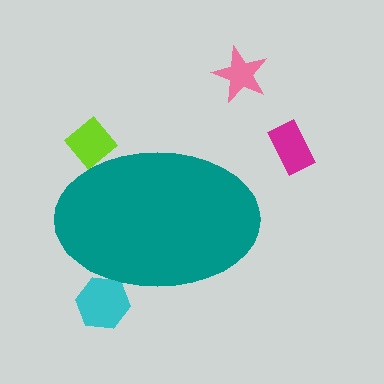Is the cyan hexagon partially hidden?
Yes, the cyan hexagon is partially hidden behind the teal ellipse.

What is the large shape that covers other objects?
A teal ellipse.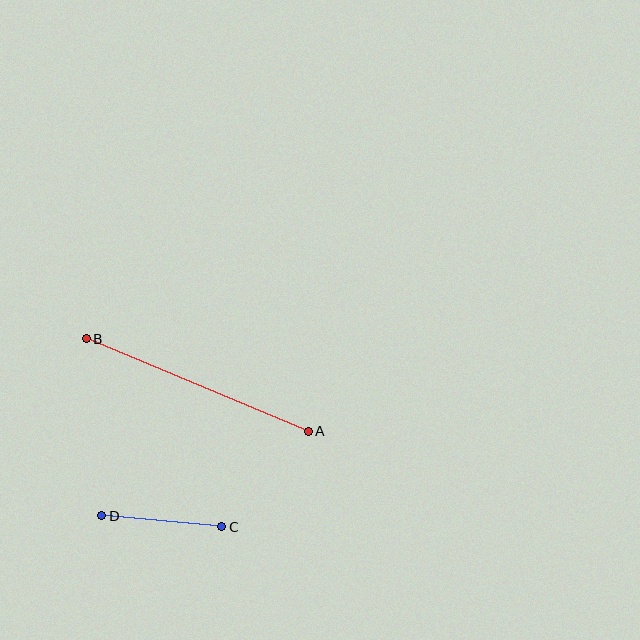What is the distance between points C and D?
The distance is approximately 120 pixels.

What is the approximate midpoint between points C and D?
The midpoint is at approximately (162, 521) pixels.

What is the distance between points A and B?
The distance is approximately 241 pixels.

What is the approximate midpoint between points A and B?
The midpoint is at approximately (197, 385) pixels.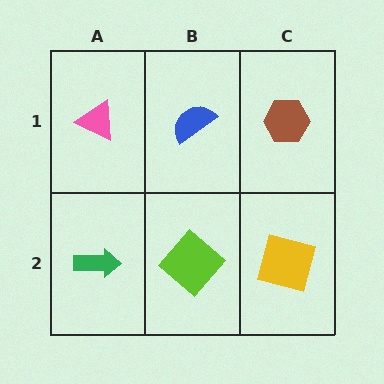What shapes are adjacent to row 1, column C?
A yellow square (row 2, column C), a blue semicircle (row 1, column B).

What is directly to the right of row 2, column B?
A yellow square.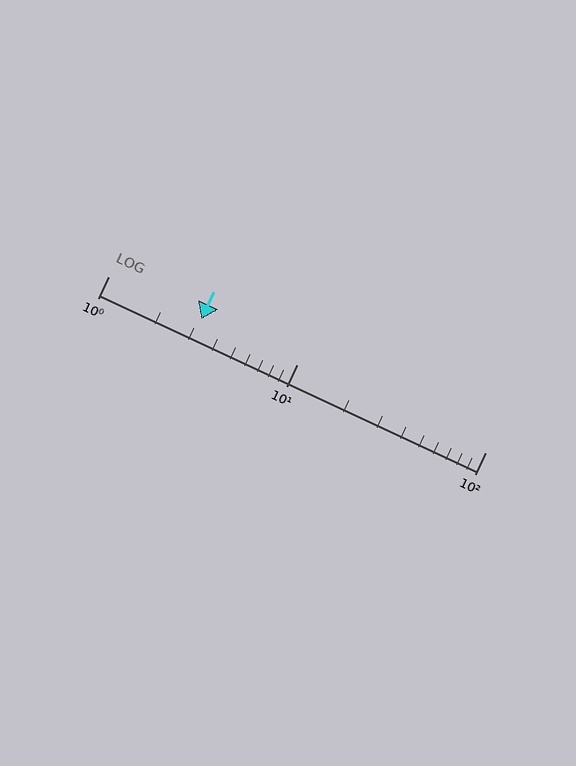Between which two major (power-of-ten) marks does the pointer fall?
The pointer is between 1 and 10.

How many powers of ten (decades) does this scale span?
The scale spans 2 decades, from 1 to 100.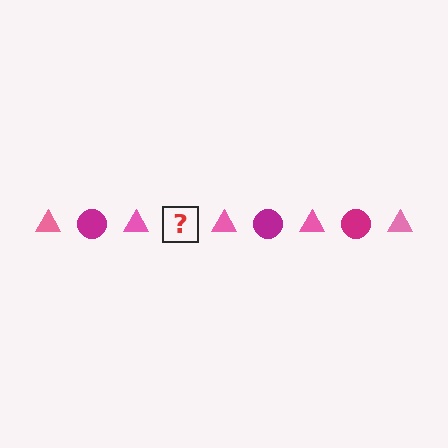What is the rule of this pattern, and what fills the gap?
The rule is that the pattern alternates between pink triangle and magenta circle. The gap should be filled with a magenta circle.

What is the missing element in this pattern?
The missing element is a magenta circle.